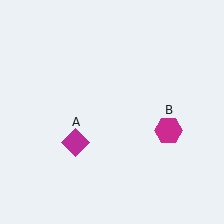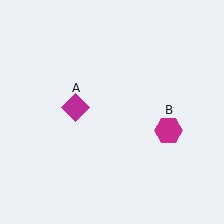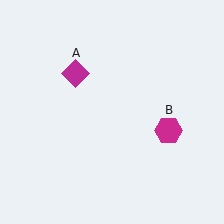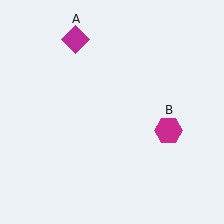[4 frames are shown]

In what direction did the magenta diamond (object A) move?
The magenta diamond (object A) moved up.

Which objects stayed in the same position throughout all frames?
Magenta hexagon (object B) remained stationary.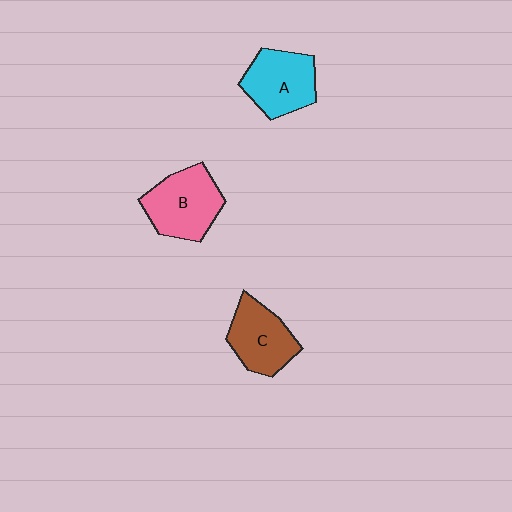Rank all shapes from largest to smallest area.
From largest to smallest: B (pink), A (cyan), C (brown).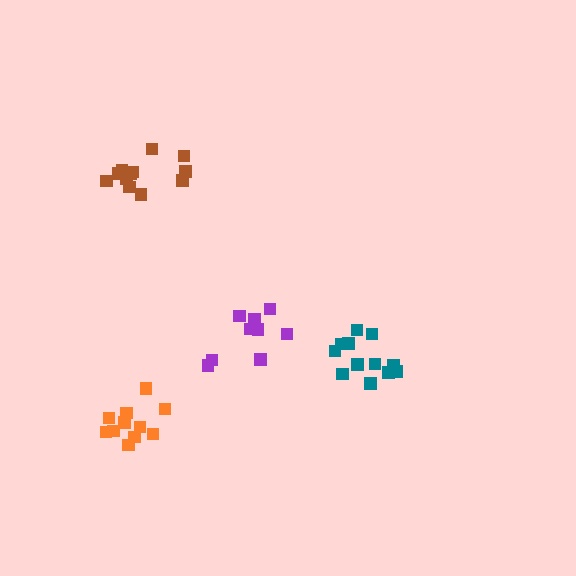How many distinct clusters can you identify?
There are 4 distinct clusters.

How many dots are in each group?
Group 1: 12 dots, Group 2: 10 dots, Group 3: 11 dots, Group 4: 12 dots (45 total).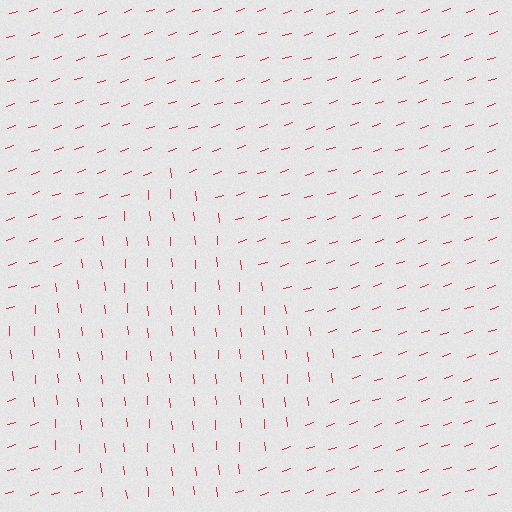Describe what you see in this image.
The image is filled with small red line segments. A diamond region in the image has lines oriented differently from the surrounding lines, creating a visible texture boundary.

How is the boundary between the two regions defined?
The boundary is defined purely by a change in line orientation (approximately 78 degrees difference). All lines are the same color and thickness.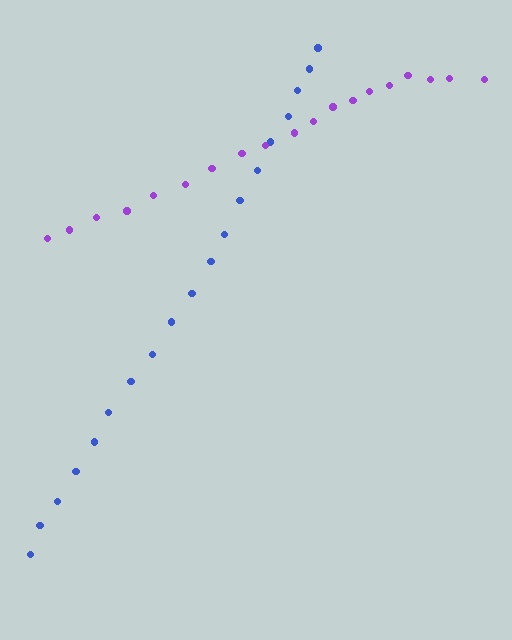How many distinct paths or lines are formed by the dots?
There are 2 distinct paths.